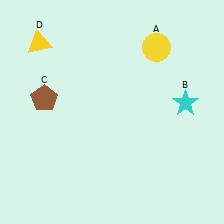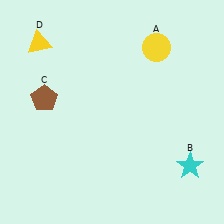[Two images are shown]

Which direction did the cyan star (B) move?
The cyan star (B) moved down.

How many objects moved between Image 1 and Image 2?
1 object moved between the two images.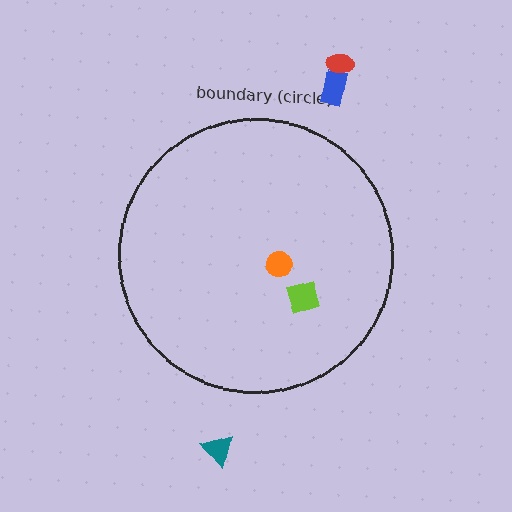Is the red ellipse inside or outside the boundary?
Outside.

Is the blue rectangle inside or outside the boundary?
Outside.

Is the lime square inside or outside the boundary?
Inside.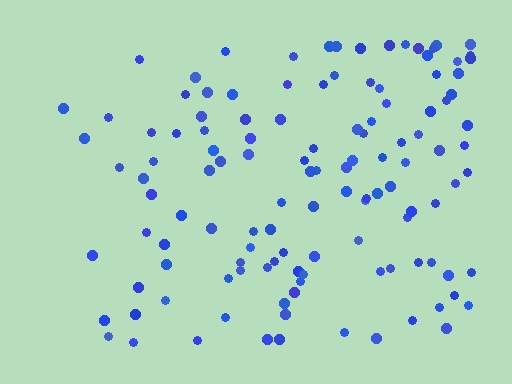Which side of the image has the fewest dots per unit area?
The left.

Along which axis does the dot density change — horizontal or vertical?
Horizontal.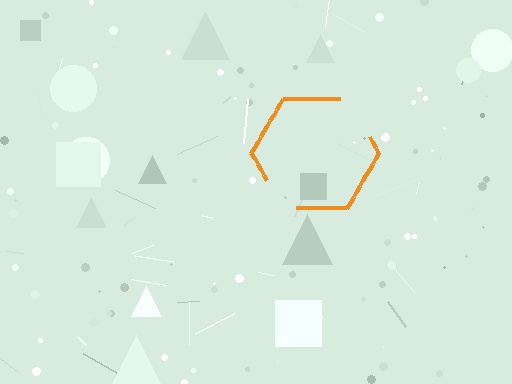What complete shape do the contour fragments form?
The contour fragments form a hexagon.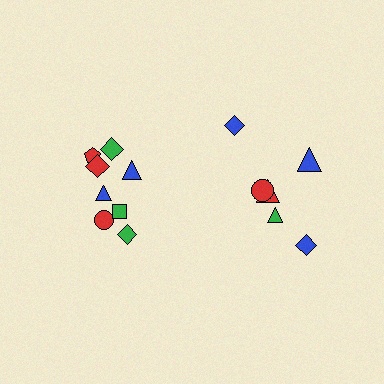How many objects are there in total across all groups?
There are 14 objects.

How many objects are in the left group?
There are 8 objects.